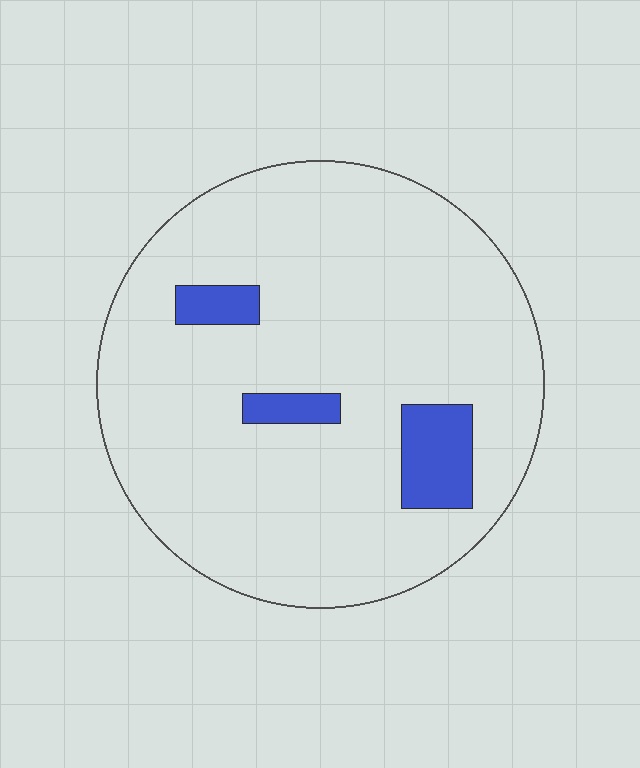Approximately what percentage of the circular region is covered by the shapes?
Approximately 10%.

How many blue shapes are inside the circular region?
3.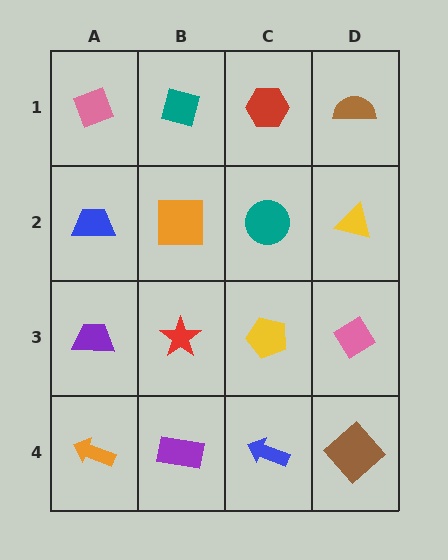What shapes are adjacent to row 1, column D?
A yellow triangle (row 2, column D), a red hexagon (row 1, column C).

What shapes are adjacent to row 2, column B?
A teal diamond (row 1, column B), a red star (row 3, column B), a blue trapezoid (row 2, column A), a teal circle (row 2, column C).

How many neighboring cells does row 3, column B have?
4.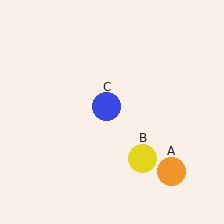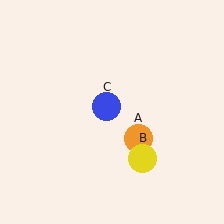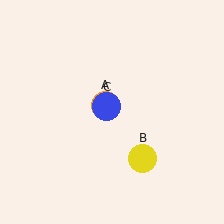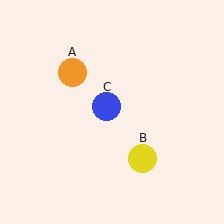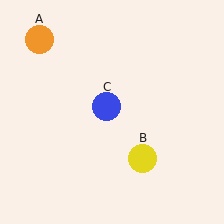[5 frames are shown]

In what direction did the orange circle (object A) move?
The orange circle (object A) moved up and to the left.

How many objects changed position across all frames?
1 object changed position: orange circle (object A).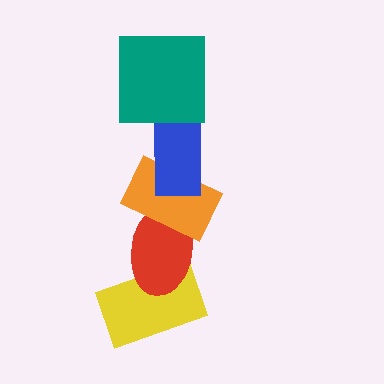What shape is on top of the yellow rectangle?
The red ellipse is on top of the yellow rectangle.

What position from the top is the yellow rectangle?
The yellow rectangle is 5th from the top.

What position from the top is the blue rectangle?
The blue rectangle is 2nd from the top.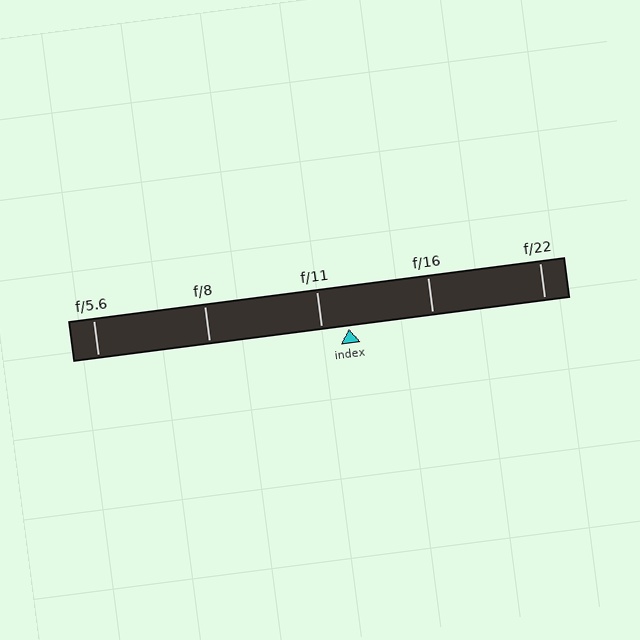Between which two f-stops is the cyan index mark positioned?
The index mark is between f/11 and f/16.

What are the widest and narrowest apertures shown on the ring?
The widest aperture shown is f/5.6 and the narrowest is f/22.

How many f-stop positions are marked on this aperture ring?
There are 5 f-stop positions marked.